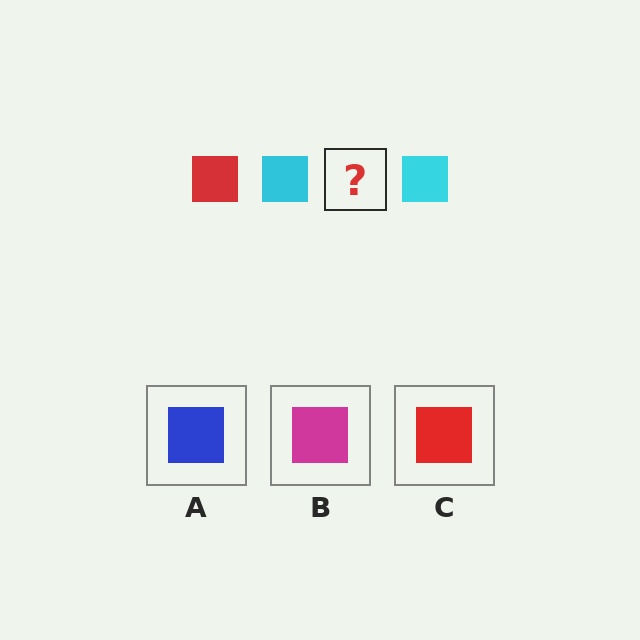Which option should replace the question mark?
Option C.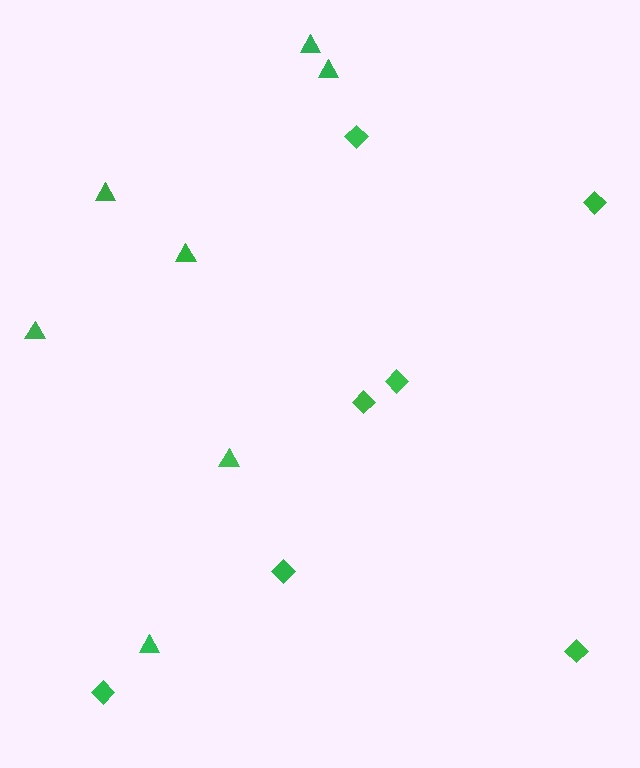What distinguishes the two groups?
There are 2 groups: one group of diamonds (7) and one group of triangles (7).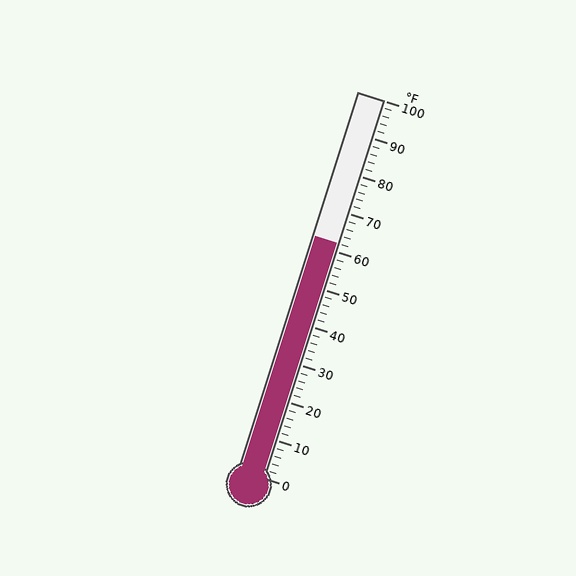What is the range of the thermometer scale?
The thermometer scale ranges from 0°F to 100°F.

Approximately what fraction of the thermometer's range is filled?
The thermometer is filled to approximately 60% of its range.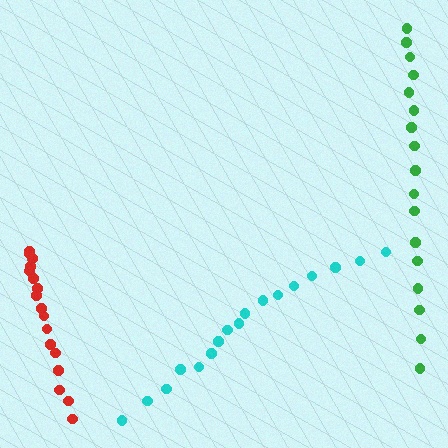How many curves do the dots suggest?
There are 3 distinct paths.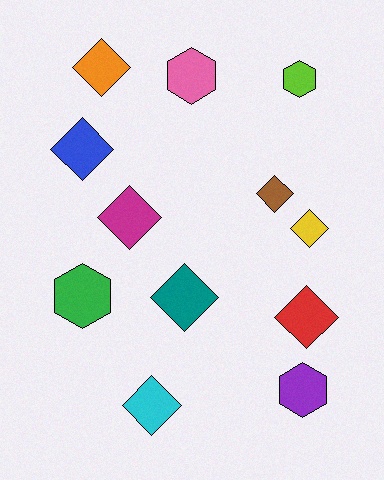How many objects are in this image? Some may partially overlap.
There are 12 objects.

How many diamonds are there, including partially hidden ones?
There are 8 diamonds.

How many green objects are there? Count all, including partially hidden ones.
There is 1 green object.